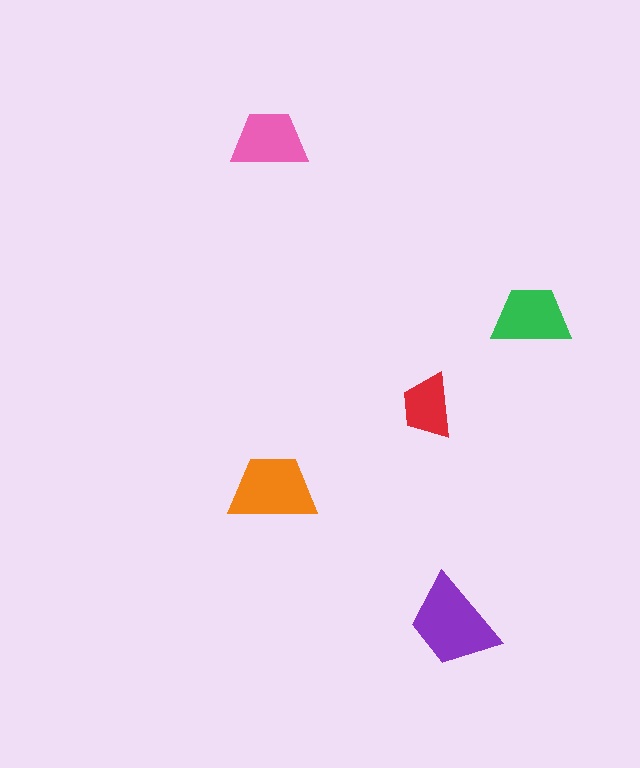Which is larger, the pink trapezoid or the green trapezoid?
The green one.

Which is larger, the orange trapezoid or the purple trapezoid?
The purple one.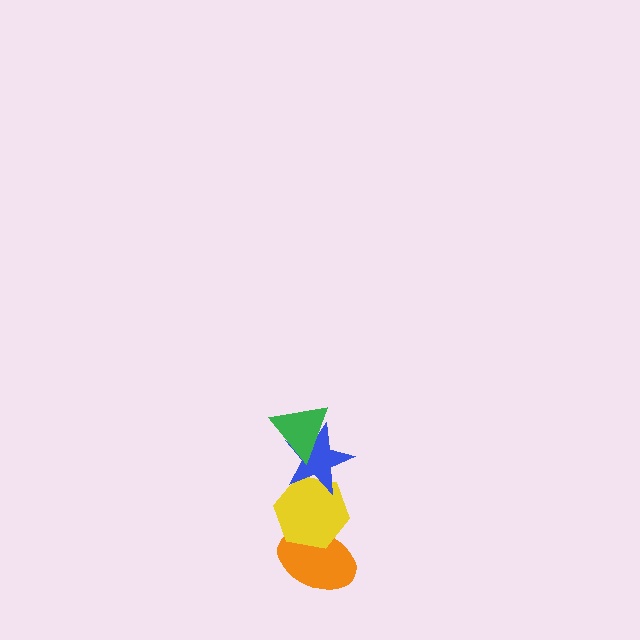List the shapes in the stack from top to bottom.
From top to bottom: the green triangle, the blue star, the yellow hexagon, the orange ellipse.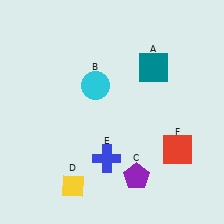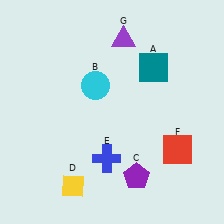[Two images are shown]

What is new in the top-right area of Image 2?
A purple triangle (G) was added in the top-right area of Image 2.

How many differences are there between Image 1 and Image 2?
There is 1 difference between the two images.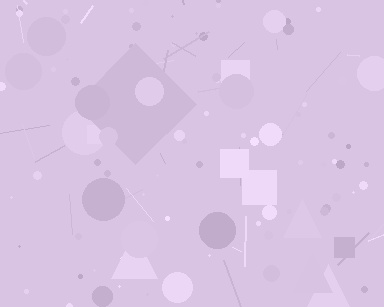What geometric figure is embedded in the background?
A diamond is embedded in the background.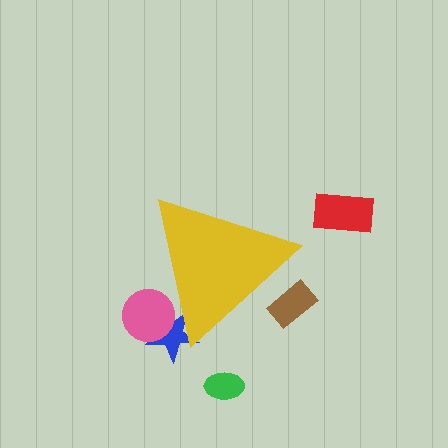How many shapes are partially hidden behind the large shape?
3 shapes are partially hidden.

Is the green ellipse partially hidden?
No, the green ellipse is fully visible.